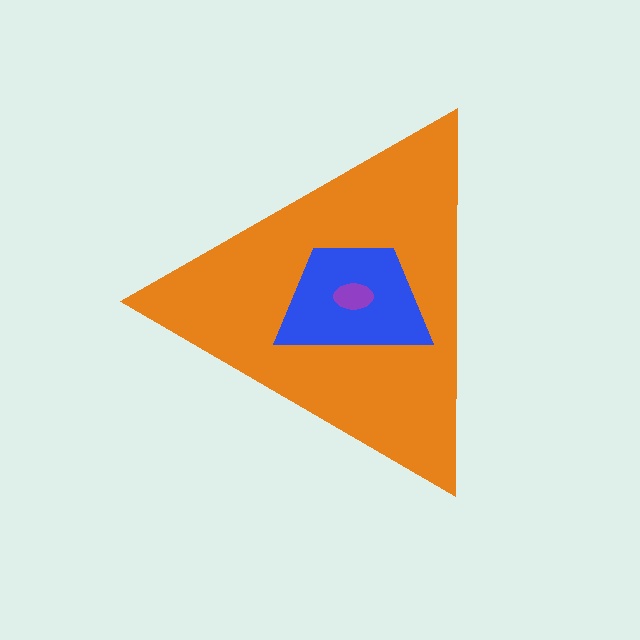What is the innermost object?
The purple ellipse.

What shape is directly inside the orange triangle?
The blue trapezoid.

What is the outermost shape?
The orange triangle.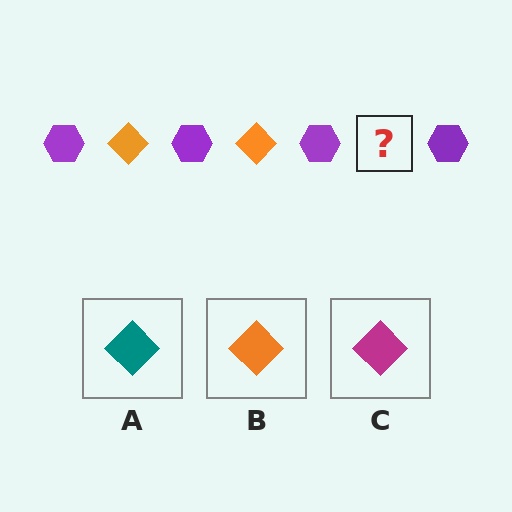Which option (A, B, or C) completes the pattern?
B.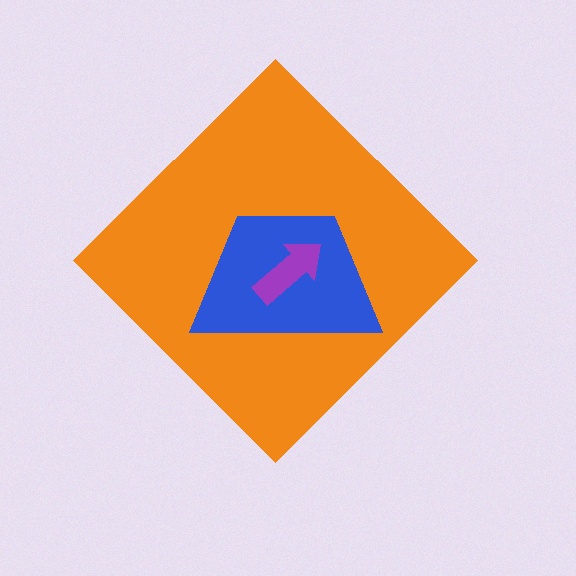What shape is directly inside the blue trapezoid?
The purple arrow.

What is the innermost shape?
The purple arrow.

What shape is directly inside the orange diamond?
The blue trapezoid.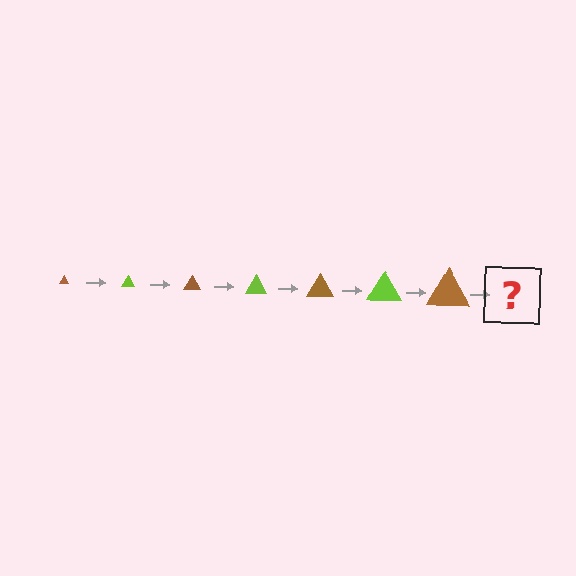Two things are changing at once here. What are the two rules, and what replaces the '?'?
The two rules are that the triangle grows larger each step and the color cycles through brown and lime. The '?' should be a lime triangle, larger than the previous one.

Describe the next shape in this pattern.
It should be a lime triangle, larger than the previous one.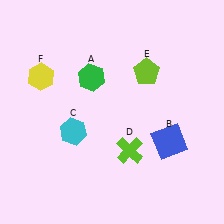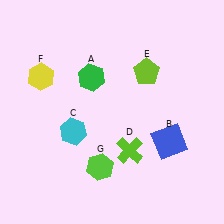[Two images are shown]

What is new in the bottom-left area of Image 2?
A lime hexagon (G) was added in the bottom-left area of Image 2.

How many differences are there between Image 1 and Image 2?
There is 1 difference between the two images.